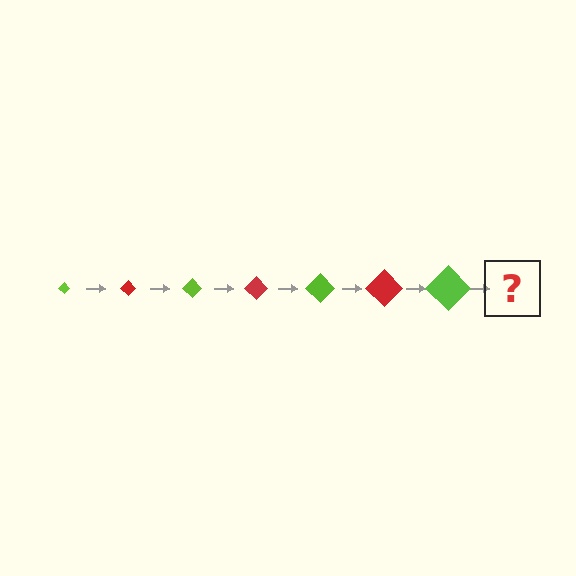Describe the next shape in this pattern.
It should be a red diamond, larger than the previous one.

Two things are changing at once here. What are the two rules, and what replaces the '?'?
The two rules are that the diamond grows larger each step and the color cycles through lime and red. The '?' should be a red diamond, larger than the previous one.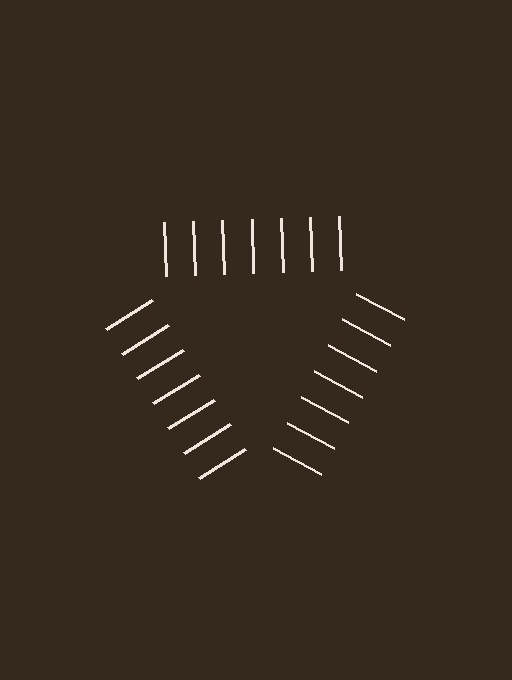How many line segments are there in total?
21 — 7 along each of the 3 edges.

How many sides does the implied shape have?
3 sides — the line-ends trace a triangle.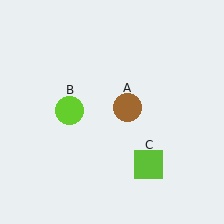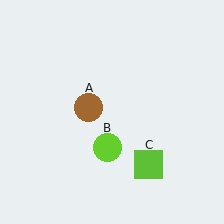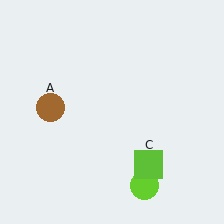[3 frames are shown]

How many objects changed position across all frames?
2 objects changed position: brown circle (object A), lime circle (object B).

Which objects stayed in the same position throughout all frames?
Lime square (object C) remained stationary.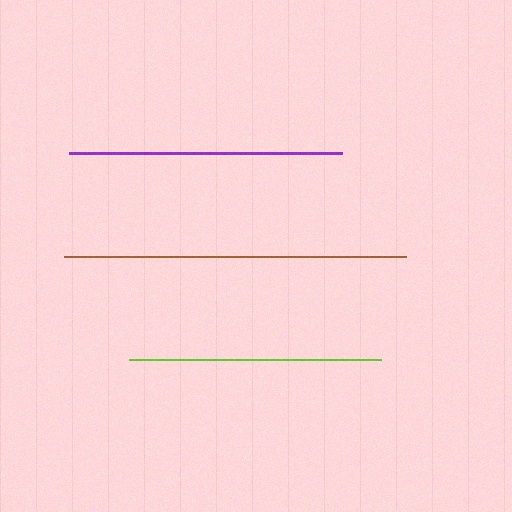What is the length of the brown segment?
The brown segment is approximately 342 pixels long.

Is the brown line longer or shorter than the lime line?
The brown line is longer than the lime line.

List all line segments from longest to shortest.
From longest to shortest: brown, purple, lime.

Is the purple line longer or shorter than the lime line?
The purple line is longer than the lime line.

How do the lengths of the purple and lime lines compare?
The purple and lime lines are approximately the same length.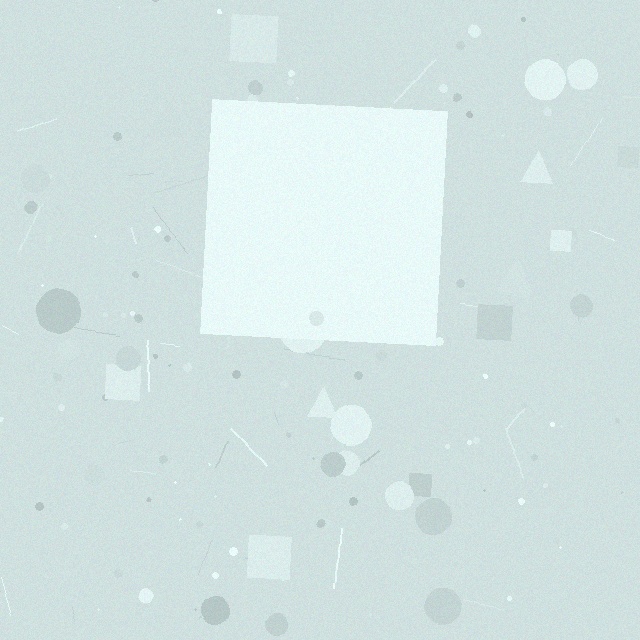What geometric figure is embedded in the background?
A square is embedded in the background.